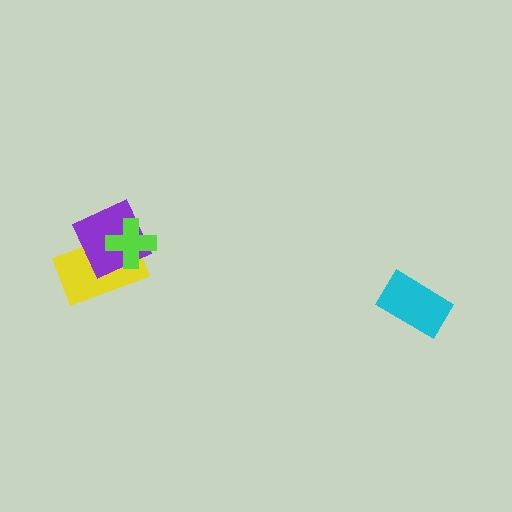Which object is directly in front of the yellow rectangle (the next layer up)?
The purple diamond is directly in front of the yellow rectangle.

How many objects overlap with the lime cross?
2 objects overlap with the lime cross.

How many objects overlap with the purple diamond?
2 objects overlap with the purple diamond.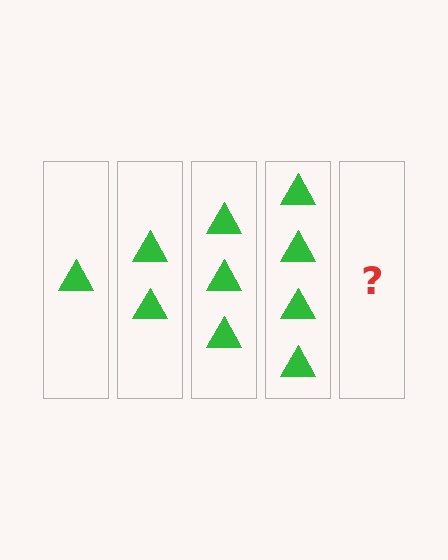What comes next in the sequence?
The next element should be 5 triangles.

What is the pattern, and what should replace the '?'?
The pattern is that each step adds one more triangle. The '?' should be 5 triangles.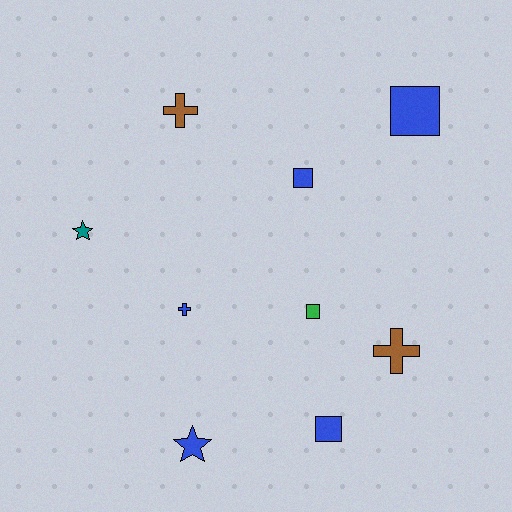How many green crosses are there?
There are no green crosses.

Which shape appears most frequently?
Square, with 4 objects.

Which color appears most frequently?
Blue, with 5 objects.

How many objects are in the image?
There are 9 objects.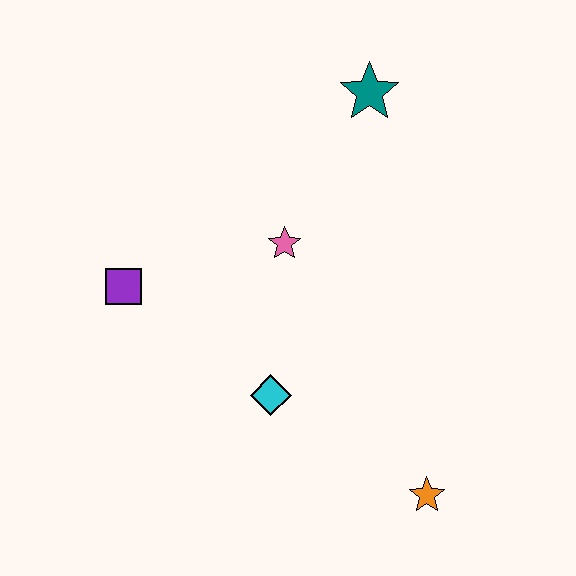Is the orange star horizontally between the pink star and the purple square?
No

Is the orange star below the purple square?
Yes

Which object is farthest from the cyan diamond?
The teal star is farthest from the cyan diamond.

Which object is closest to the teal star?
The pink star is closest to the teal star.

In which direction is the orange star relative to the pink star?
The orange star is below the pink star.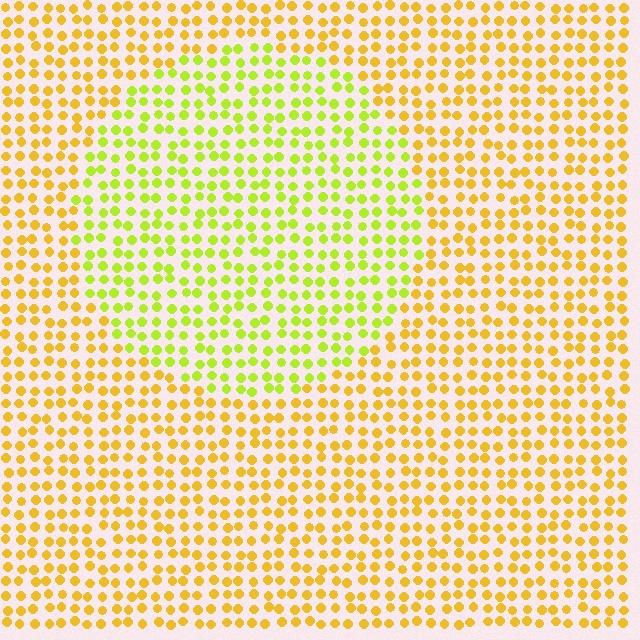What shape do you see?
I see a circle.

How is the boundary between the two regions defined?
The boundary is defined purely by a slight shift in hue (about 34 degrees). Spacing, size, and orientation are identical on both sides.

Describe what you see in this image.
The image is filled with small yellow elements in a uniform arrangement. A circle-shaped region is visible where the elements are tinted to a slightly different hue, forming a subtle color boundary.